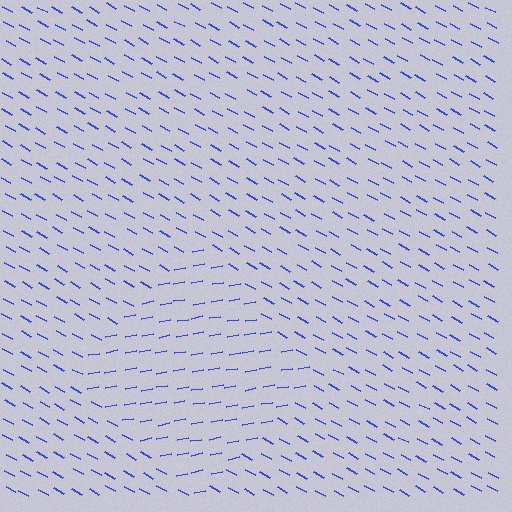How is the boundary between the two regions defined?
The boundary is defined purely by a change in line orientation (approximately 39 degrees difference). All lines are the same color and thickness.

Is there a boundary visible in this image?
Yes, there is a texture boundary formed by a change in line orientation.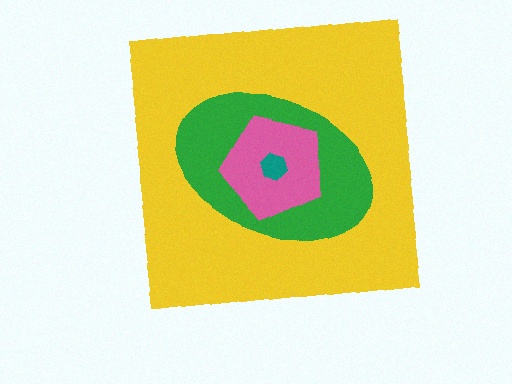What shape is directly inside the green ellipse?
The pink pentagon.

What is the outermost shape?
The yellow square.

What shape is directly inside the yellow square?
The green ellipse.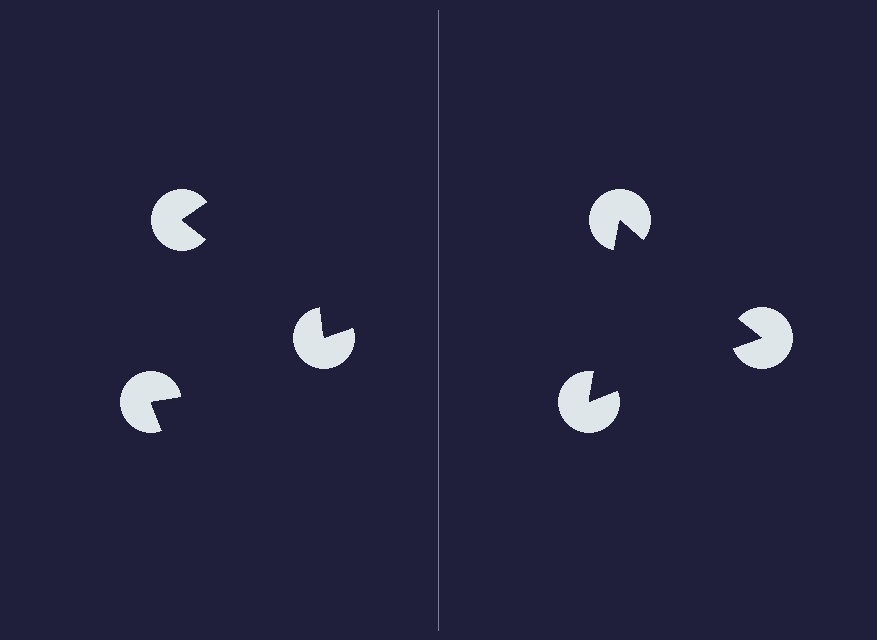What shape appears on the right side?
An illusory triangle.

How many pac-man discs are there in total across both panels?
6 — 3 on each side.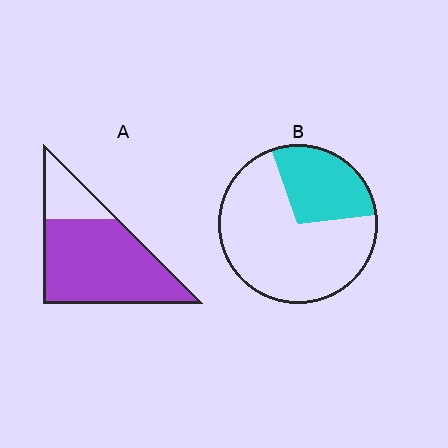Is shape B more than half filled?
No.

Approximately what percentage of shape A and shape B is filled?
A is approximately 80% and B is approximately 30%.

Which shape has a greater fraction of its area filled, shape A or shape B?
Shape A.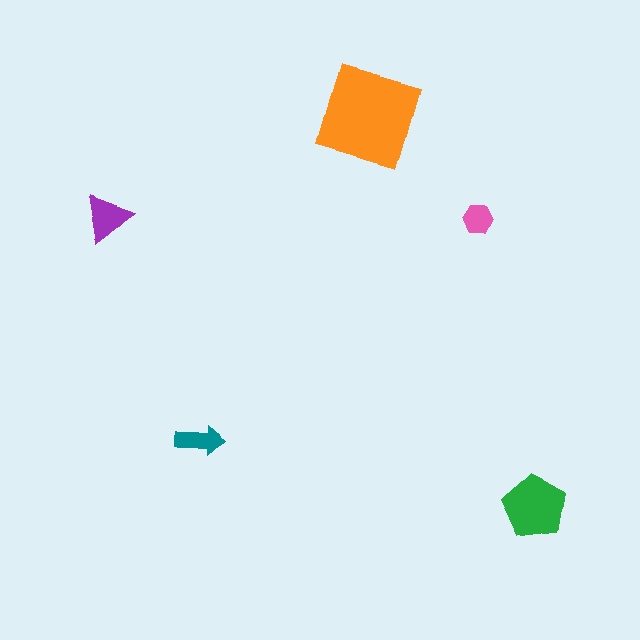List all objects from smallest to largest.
The pink hexagon, the teal arrow, the purple triangle, the green pentagon, the orange diamond.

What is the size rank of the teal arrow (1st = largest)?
4th.